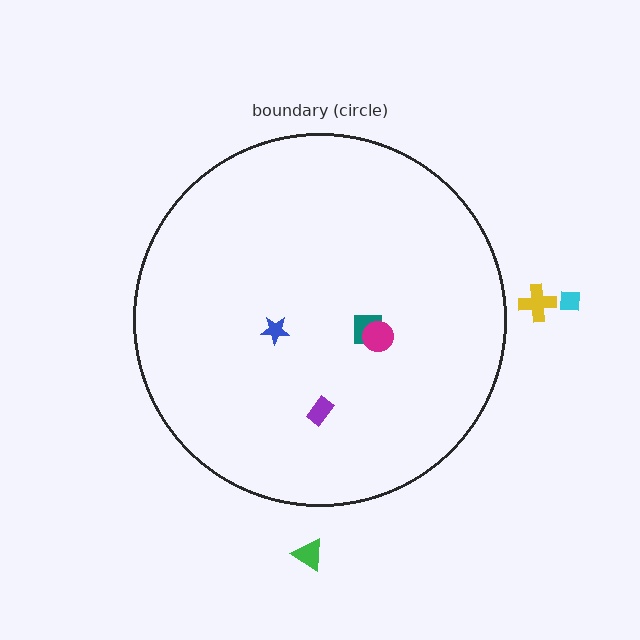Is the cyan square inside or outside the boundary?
Outside.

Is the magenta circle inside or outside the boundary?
Inside.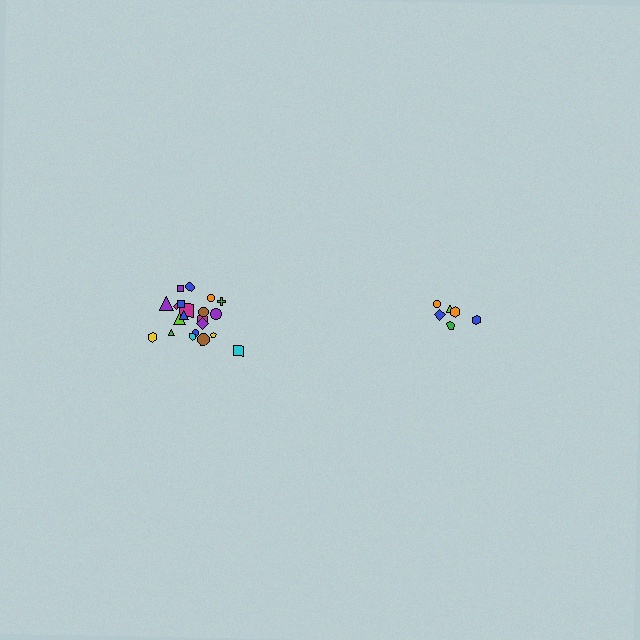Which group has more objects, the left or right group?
The left group.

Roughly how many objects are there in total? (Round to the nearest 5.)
Roughly 30 objects in total.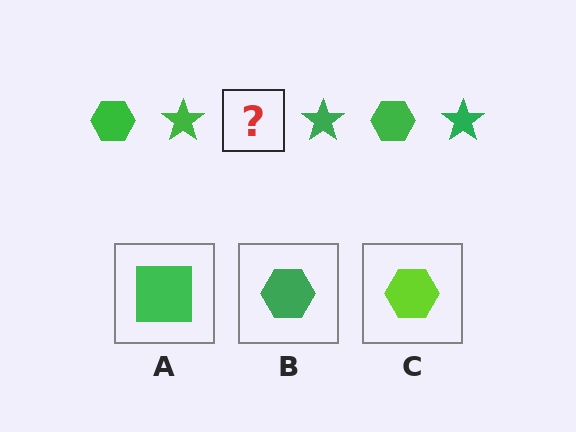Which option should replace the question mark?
Option B.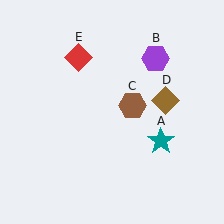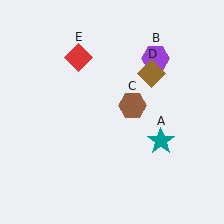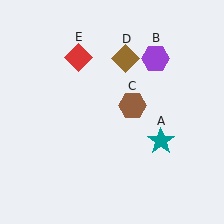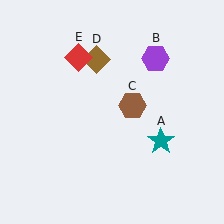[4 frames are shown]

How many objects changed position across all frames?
1 object changed position: brown diamond (object D).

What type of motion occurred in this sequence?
The brown diamond (object D) rotated counterclockwise around the center of the scene.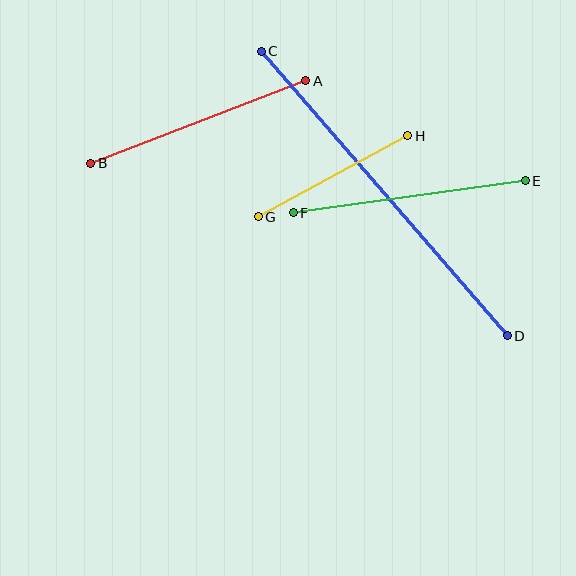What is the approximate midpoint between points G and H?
The midpoint is at approximately (333, 176) pixels.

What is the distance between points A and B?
The distance is approximately 230 pixels.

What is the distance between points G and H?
The distance is approximately 170 pixels.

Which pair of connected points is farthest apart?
Points C and D are farthest apart.